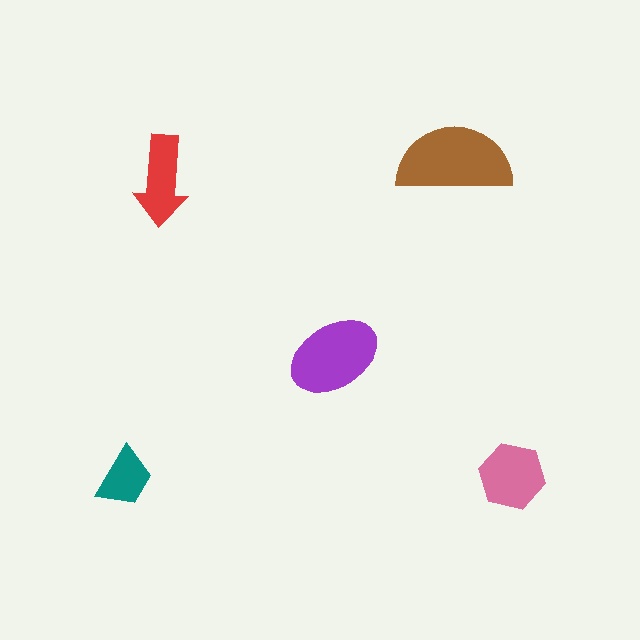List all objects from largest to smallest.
The brown semicircle, the purple ellipse, the pink hexagon, the red arrow, the teal trapezoid.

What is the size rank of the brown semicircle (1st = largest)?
1st.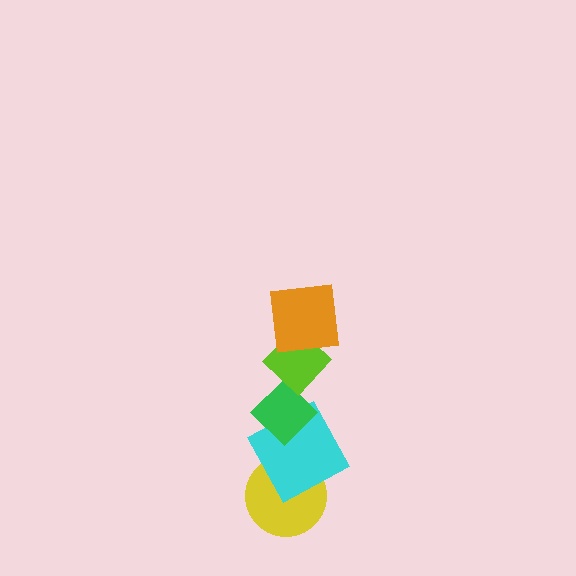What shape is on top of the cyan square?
The green diamond is on top of the cyan square.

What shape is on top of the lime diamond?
The orange square is on top of the lime diamond.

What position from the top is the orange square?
The orange square is 1st from the top.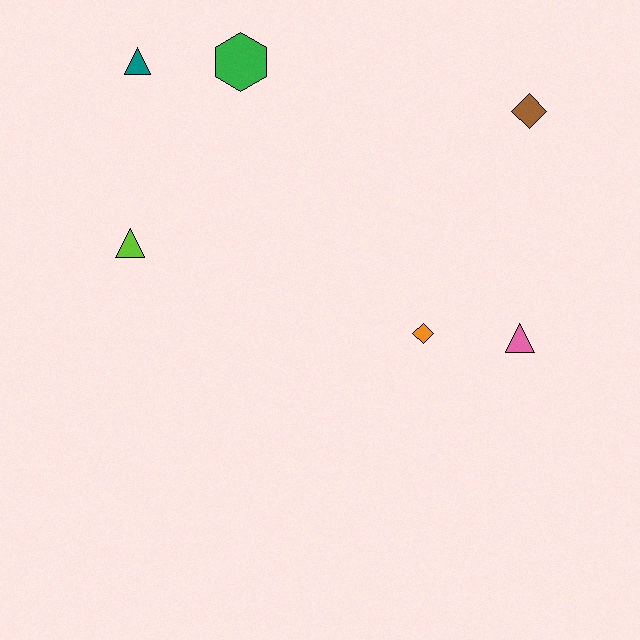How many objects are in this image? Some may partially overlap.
There are 6 objects.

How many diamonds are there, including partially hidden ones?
There are 2 diamonds.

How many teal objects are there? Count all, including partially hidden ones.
There is 1 teal object.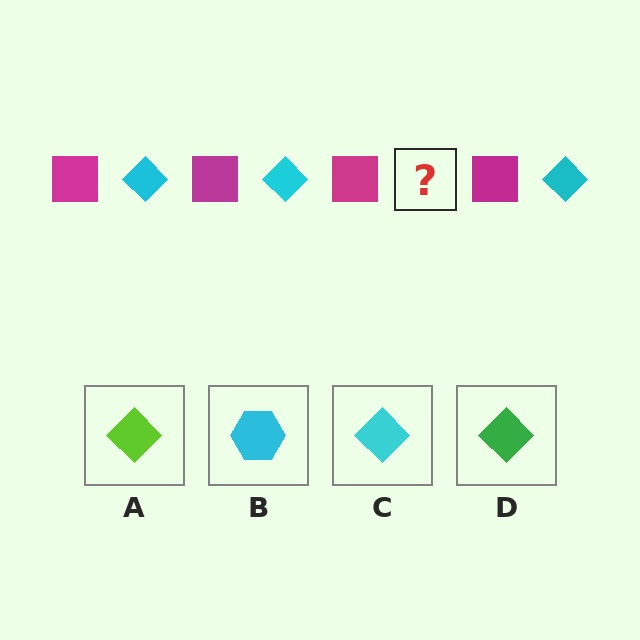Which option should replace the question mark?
Option C.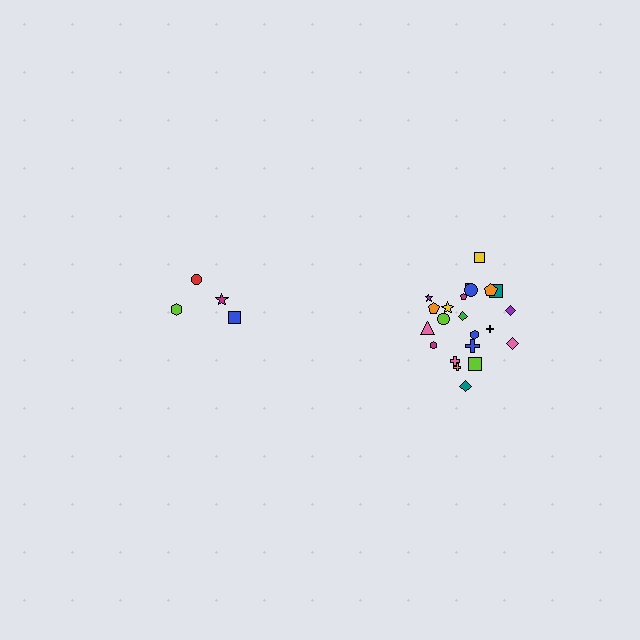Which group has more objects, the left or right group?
The right group.